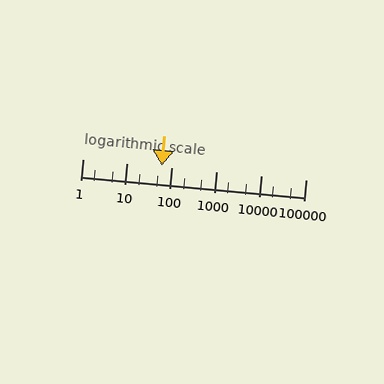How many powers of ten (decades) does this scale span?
The scale spans 5 decades, from 1 to 100000.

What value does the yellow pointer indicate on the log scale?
The pointer indicates approximately 60.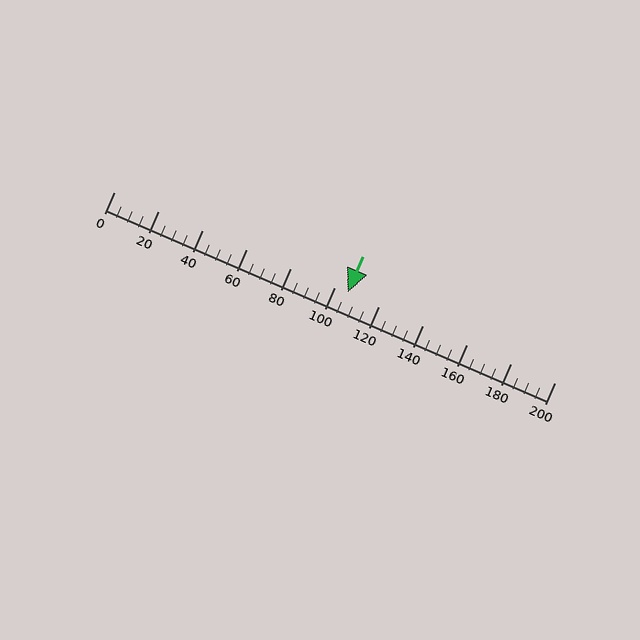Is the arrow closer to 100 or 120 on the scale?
The arrow is closer to 100.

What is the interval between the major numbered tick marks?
The major tick marks are spaced 20 units apart.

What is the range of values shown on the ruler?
The ruler shows values from 0 to 200.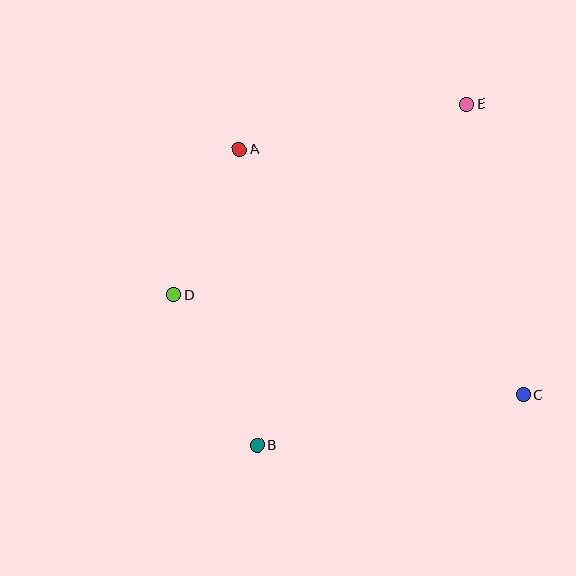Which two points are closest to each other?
Points A and D are closest to each other.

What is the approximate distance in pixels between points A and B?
The distance between A and B is approximately 297 pixels.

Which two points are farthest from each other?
Points B and E are farthest from each other.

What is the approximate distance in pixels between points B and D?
The distance between B and D is approximately 172 pixels.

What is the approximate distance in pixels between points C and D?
The distance between C and D is approximately 363 pixels.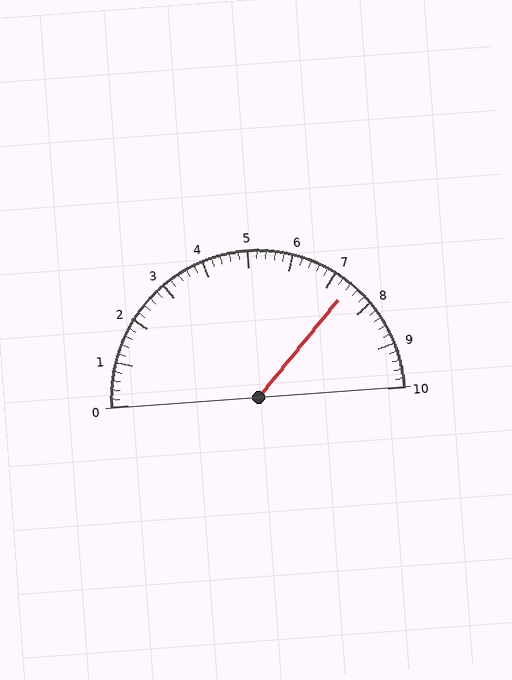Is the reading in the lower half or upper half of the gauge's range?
The reading is in the upper half of the range (0 to 10).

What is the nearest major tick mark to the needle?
The nearest major tick mark is 7.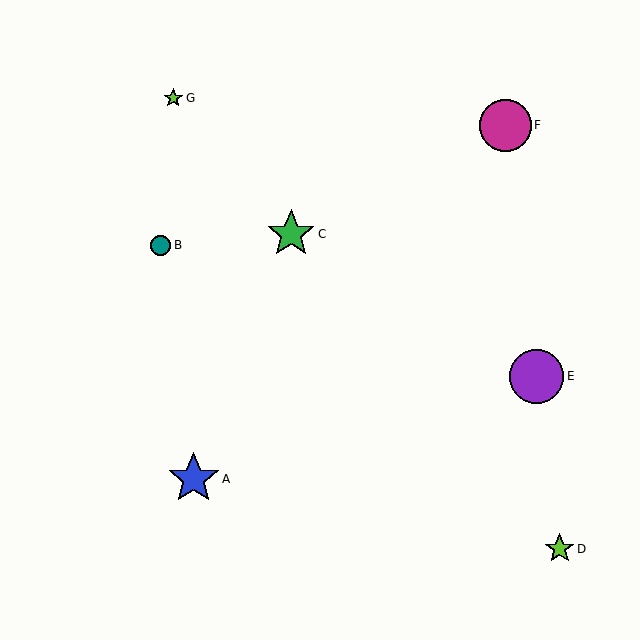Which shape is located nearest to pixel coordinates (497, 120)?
The magenta circle (labeled F) at (505, 125) is nearest to that location.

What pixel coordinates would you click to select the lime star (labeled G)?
Click at (173, 98) to select the lime star G.